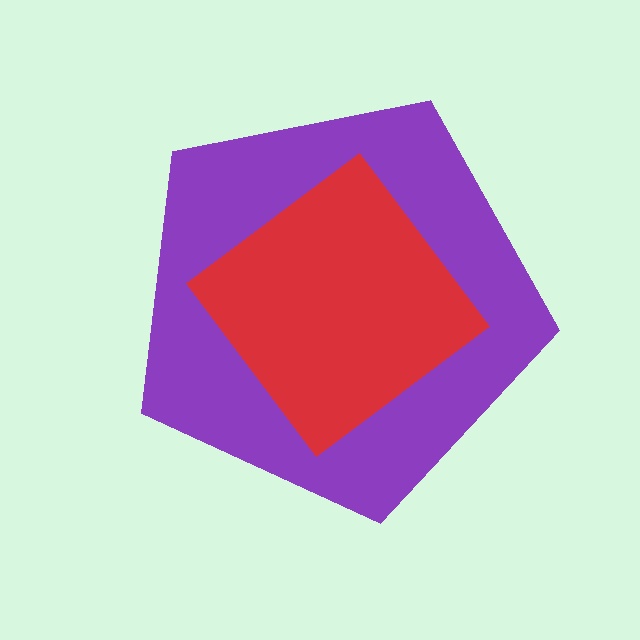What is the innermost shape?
The red diamond.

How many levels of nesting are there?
2.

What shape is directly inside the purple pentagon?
The red diamond.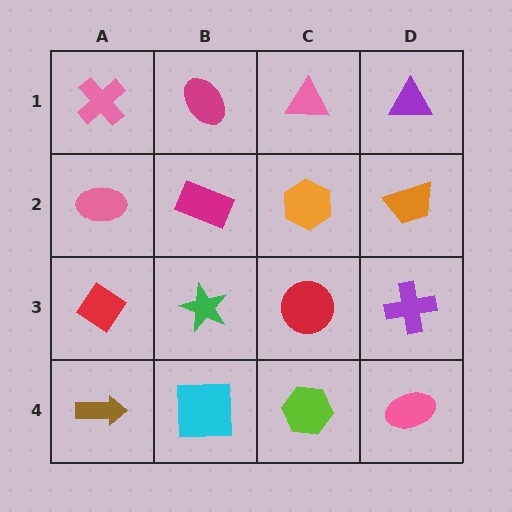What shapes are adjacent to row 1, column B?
A magenta rectangle (row 2, column B), a pink cross (row 1, column A), a pink triangle (row 1, column C).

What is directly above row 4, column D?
A purple cross.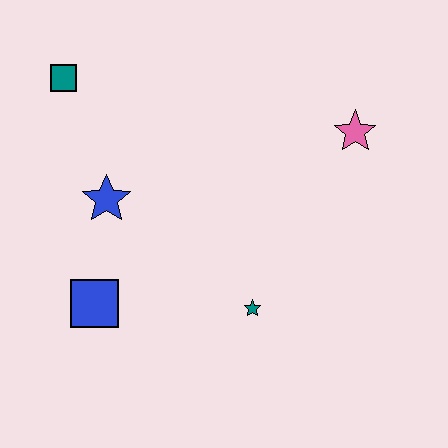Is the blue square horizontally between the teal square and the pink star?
Yes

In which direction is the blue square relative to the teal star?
The blue square is to the left of the teal star.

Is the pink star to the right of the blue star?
Yes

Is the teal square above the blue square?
Yes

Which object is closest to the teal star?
The blue square is closest to the teal star.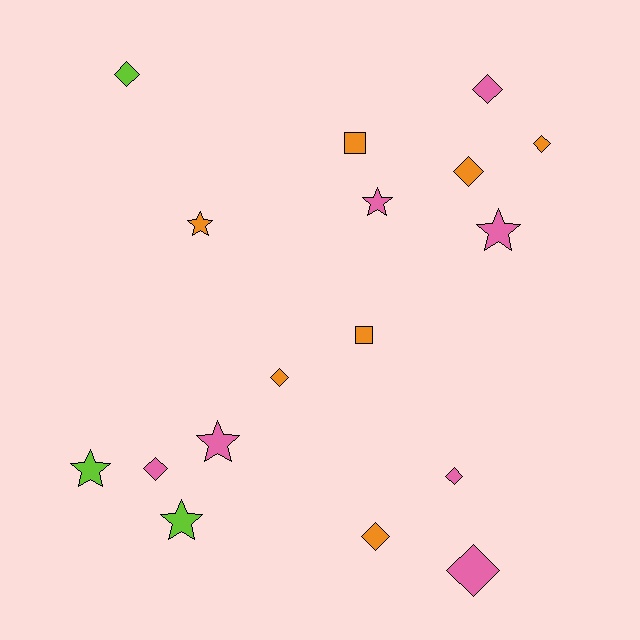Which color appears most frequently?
Orange, with 7 objects.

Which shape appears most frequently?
Diamond, with 9 objects.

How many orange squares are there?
There are 2 orange squares.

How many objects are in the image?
There are 17 objects.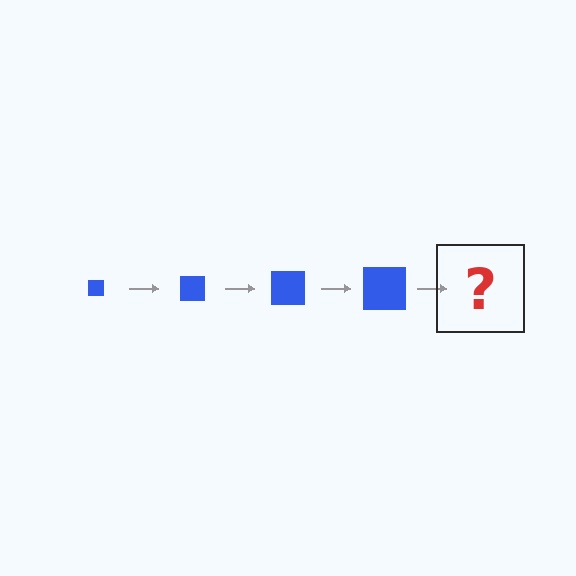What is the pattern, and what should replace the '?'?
The pattern is that the square gets progressively larger each step. The '?' should be a blue square, larger than the previous one.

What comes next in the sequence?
The next element should be a blue square, larger than the previous one.